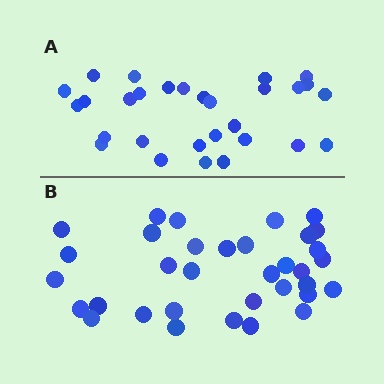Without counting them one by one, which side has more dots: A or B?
Region B (the bottom region) has more dots.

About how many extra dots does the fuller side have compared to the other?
Region B has about 5 more dots than region A.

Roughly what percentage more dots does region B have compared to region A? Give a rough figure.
About 15% more.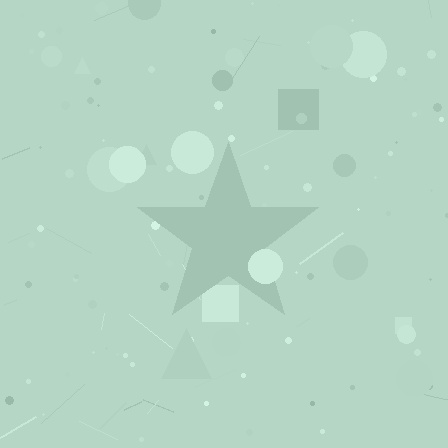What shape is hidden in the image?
A star is hidden in the image.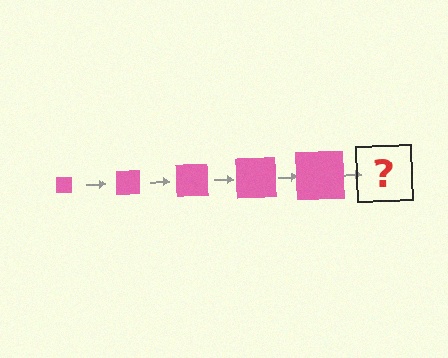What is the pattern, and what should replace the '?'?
The pattern is that the square gets progressively larger each step. The '?' should be a pink square, larger than the previous one.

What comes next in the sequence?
The next element should be a pink square, larger than the previous one.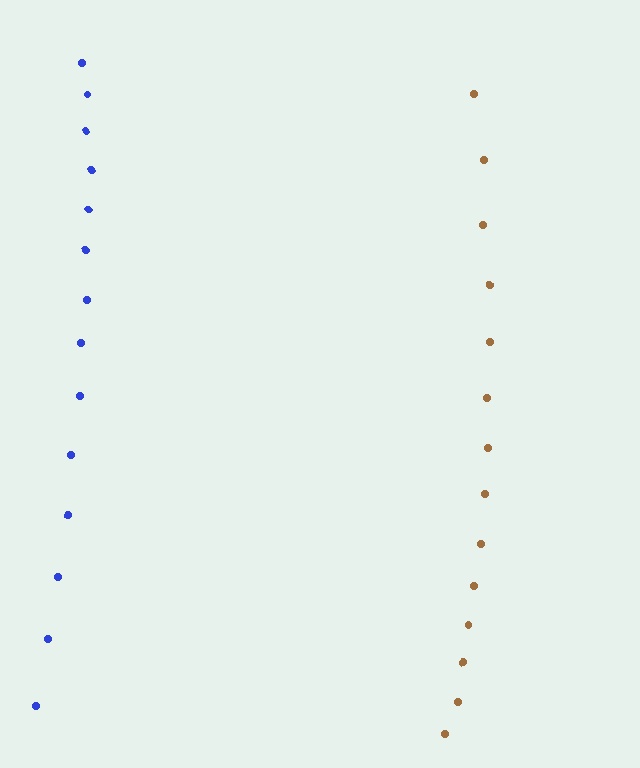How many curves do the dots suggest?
There are 2 distinct paths.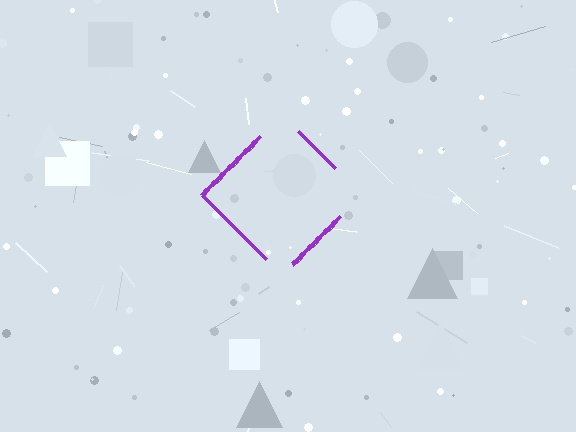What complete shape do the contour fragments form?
The contour fragments form a diamond.